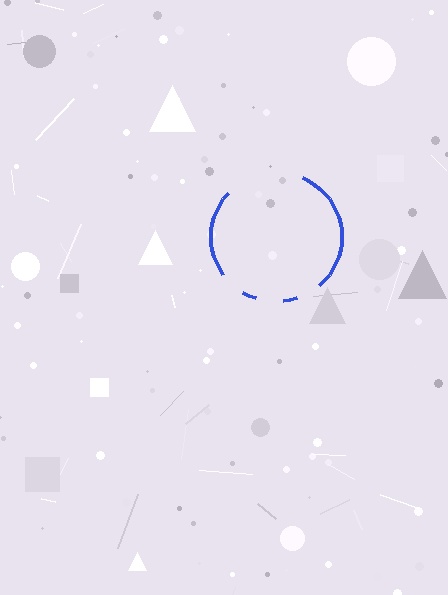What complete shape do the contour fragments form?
The contour fragments form a circle.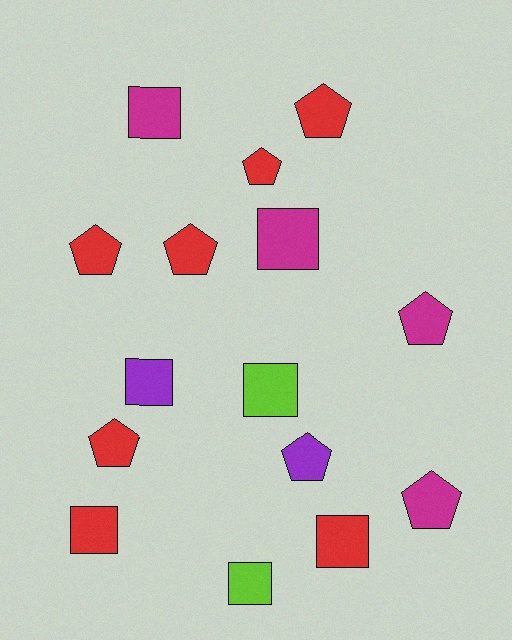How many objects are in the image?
There are 15 objects.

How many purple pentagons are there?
There is 1 purple pentagon.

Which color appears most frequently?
Red, with 7 objects.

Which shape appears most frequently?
Pentagon, with 8 objects.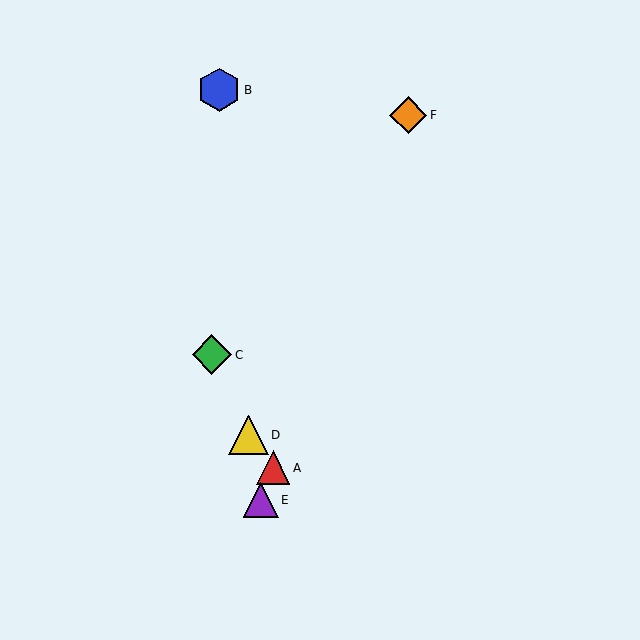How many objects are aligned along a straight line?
3 objects (A, E, F) are aligned along a straight line.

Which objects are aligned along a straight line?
Objects A, E, F are aligned along a straight line.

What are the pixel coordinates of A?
Object A is at (273, 468).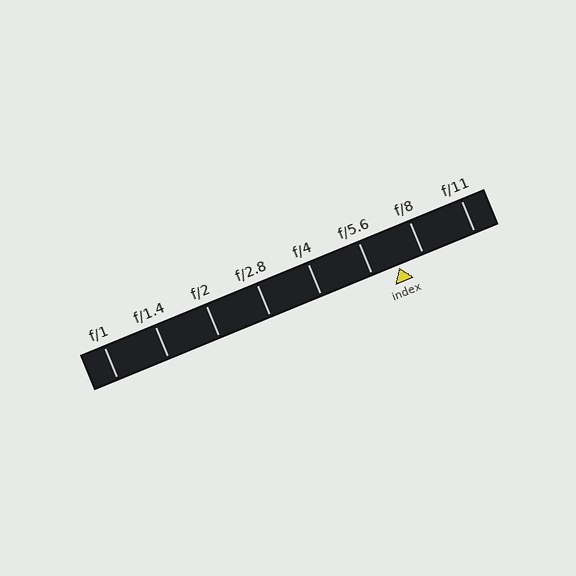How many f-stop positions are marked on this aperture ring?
There are 8 f-stop positions marked.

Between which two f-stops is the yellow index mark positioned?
The index mark is between f/5.6 and f/8.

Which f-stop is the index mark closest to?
The index mark is closest to f/8.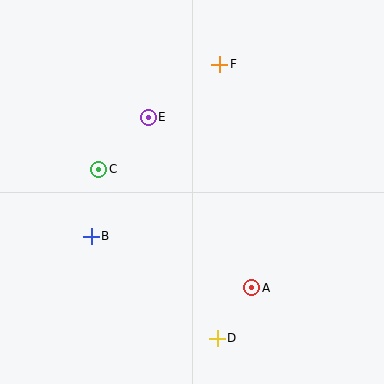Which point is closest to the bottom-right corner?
Point A is closest to the bottom-right corner.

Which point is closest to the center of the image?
Point E at (148, 117) is closest to the center.